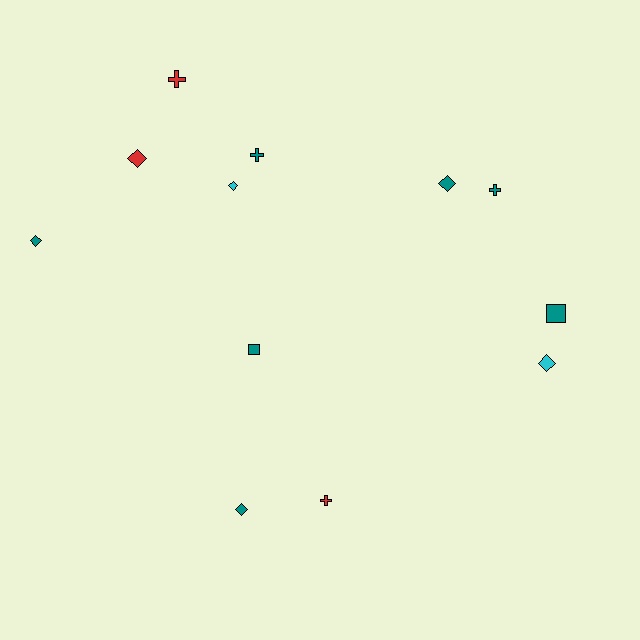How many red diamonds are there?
There is 1 red diamond.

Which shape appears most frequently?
Diamond, with 6 objects.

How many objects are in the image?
There are 12 objects.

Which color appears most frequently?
Teal, with 7 objects.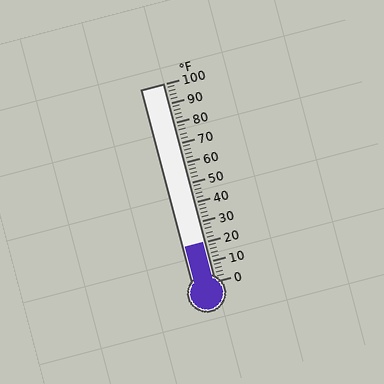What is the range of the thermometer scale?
The thermometer scale ranges from 0°F to 100°F.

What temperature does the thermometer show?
The thermometer shows approximately 20°F.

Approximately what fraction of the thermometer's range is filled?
The thermometer is filled to approximately 20% of its range.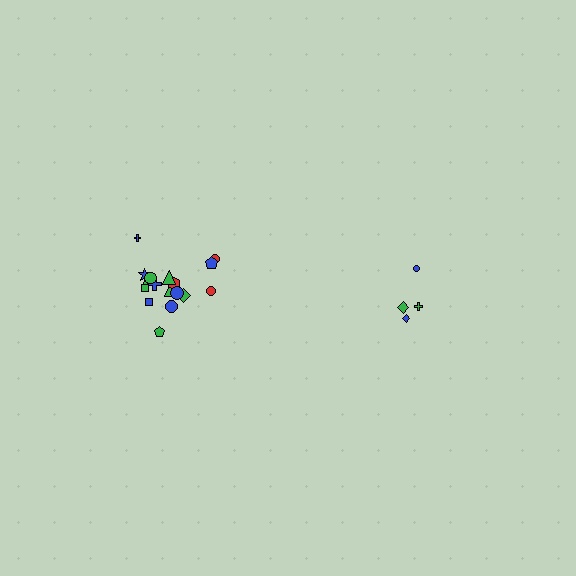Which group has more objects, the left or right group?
The left group.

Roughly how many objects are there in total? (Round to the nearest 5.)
Roughly 20 objects in total.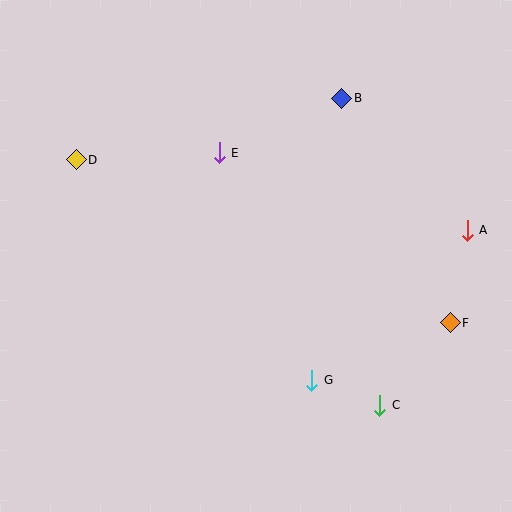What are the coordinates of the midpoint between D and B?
The midpoint between D and B is at (209, 129).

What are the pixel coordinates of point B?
Point B is at (342, 98).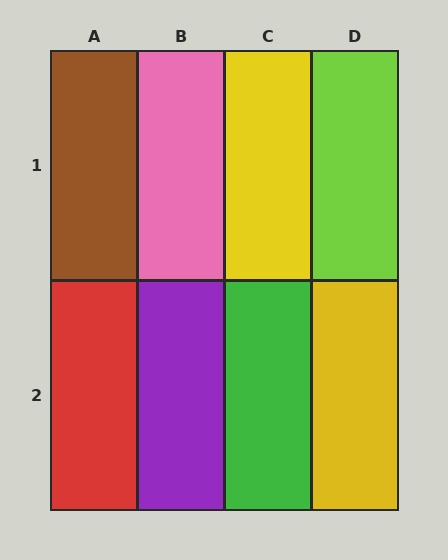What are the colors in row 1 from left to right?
Brown, pink, yellow, lime.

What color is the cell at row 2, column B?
Purple.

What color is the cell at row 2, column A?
Red.